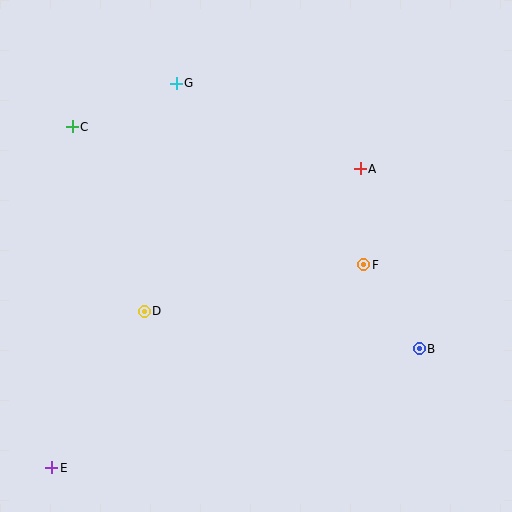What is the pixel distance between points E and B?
The distance between E and B is 386 pixels.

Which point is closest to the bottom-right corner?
Point B is closest to the bottom-right corner.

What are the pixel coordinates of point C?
Point C is at (72, 127).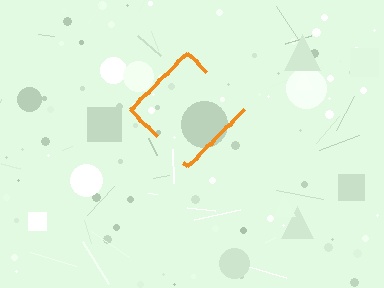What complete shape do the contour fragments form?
The contour fragments form a diamond.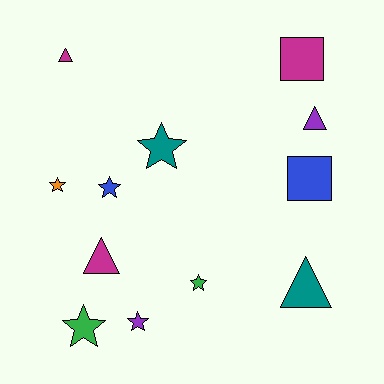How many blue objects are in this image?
There are 2 blue objects.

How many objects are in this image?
There are 12 objects.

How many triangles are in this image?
There are 4 triangles.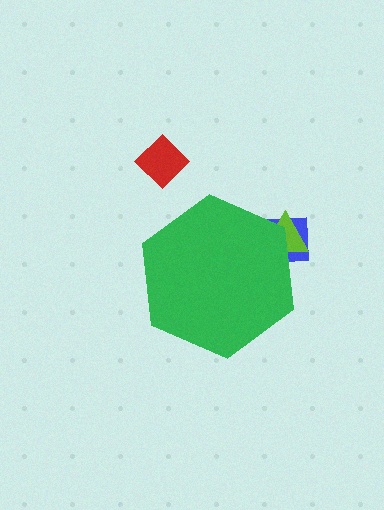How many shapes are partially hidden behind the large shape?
2 shapes are partially hidden.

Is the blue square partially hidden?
Yes, the blue square is partially hidden behind the green hexagon.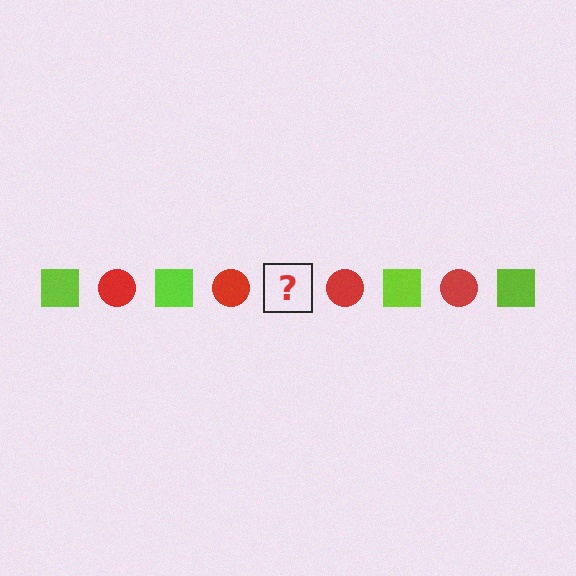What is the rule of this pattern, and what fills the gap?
The rule is that the pattern alternates between lime square and red circle. The gap should be filled with a lime square.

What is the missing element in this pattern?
The missing element is a lime square.